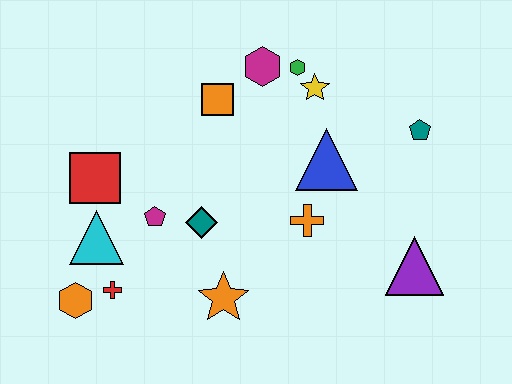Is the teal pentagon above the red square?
Yes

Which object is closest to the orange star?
The teal diamond is closest to the orange star.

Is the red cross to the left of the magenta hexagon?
Yes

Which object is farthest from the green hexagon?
The orange hexagon is farthest from the green hexagon.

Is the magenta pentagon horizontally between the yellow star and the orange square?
No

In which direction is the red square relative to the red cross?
The red square is above the red cross.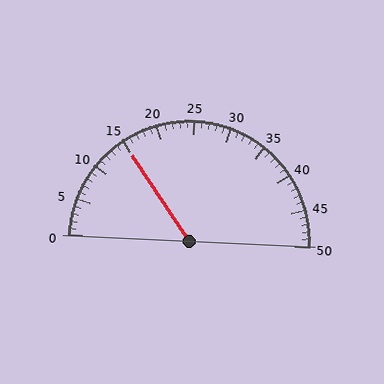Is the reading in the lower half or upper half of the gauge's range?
The reading is in the lower half of the range (0 to 50).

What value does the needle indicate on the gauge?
The needle indicates approximately 15.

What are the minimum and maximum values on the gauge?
The gauge ranges from 0 to 50.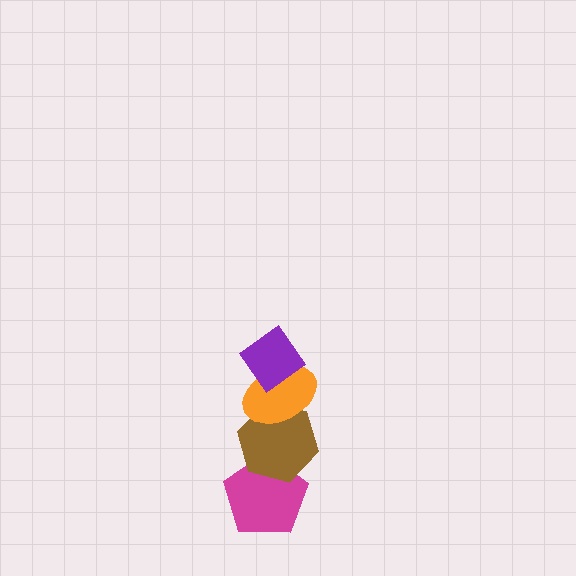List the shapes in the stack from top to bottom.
From top to bottom: the purple diamond, the orange ellipse, the brown hexagon, the magenta pentagon.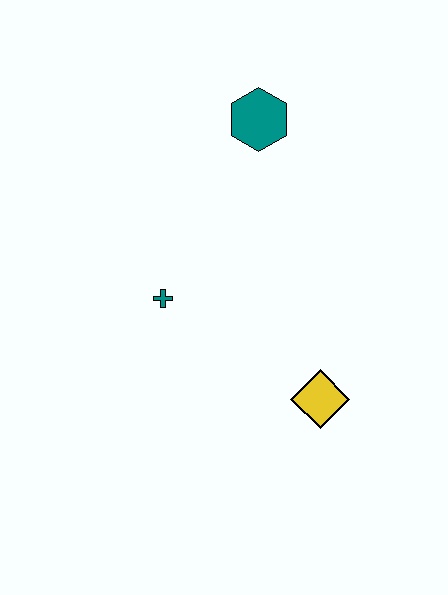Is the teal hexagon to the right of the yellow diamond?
No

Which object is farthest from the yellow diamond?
The teal hexagon is farthest from the yellow diamond.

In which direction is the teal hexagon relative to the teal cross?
The teal hexagon is above the teal cross.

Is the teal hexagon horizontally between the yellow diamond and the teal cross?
Yes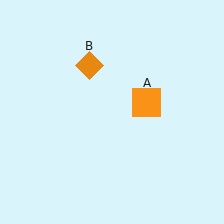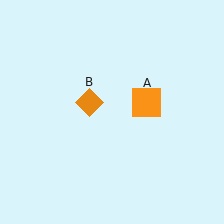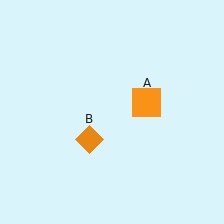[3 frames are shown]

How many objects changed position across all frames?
1 object changed position: orange diamond (object B).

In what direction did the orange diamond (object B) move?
The orange diamond (object B) moved down.